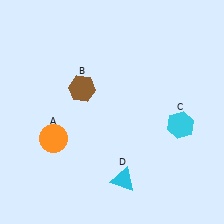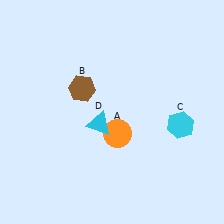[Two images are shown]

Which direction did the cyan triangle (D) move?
The cyan triangle (D) moved up.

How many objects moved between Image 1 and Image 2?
2 objects moved between the two images.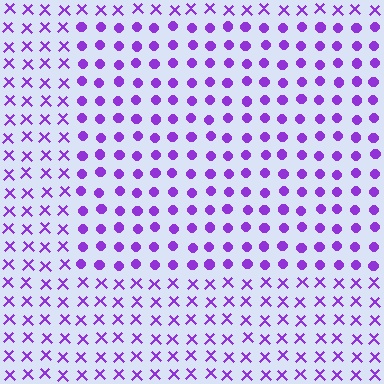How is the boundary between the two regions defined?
The boundary is defined by a change in element shape: circles inside vs. X marks outside. All elements share the same color and spacing.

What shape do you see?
I see a rectangle.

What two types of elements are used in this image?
The image uses circles inside the rectangle region and X marks outside it.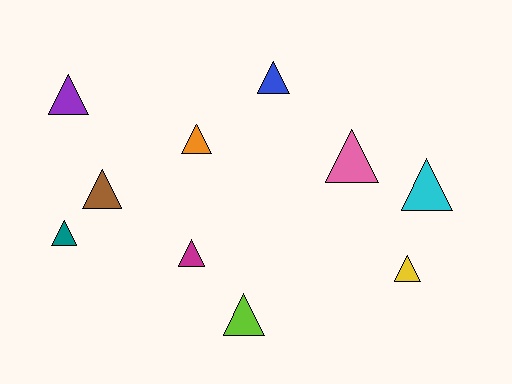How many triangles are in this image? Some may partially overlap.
There are 10 triangles.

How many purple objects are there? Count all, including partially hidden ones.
There is 1 purple object.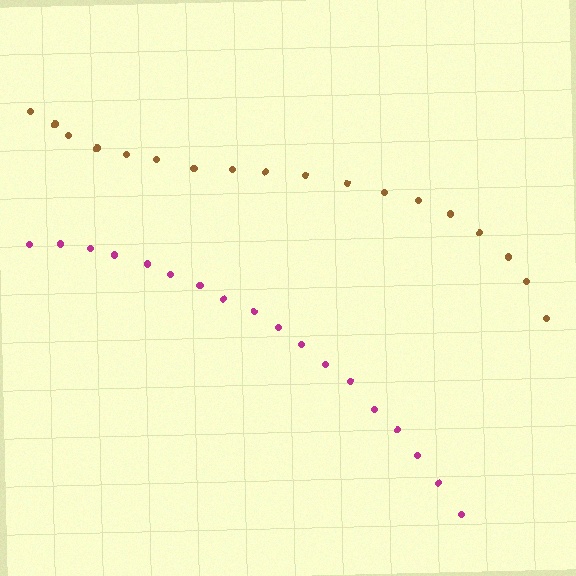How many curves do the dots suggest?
There are 2 distinct paths.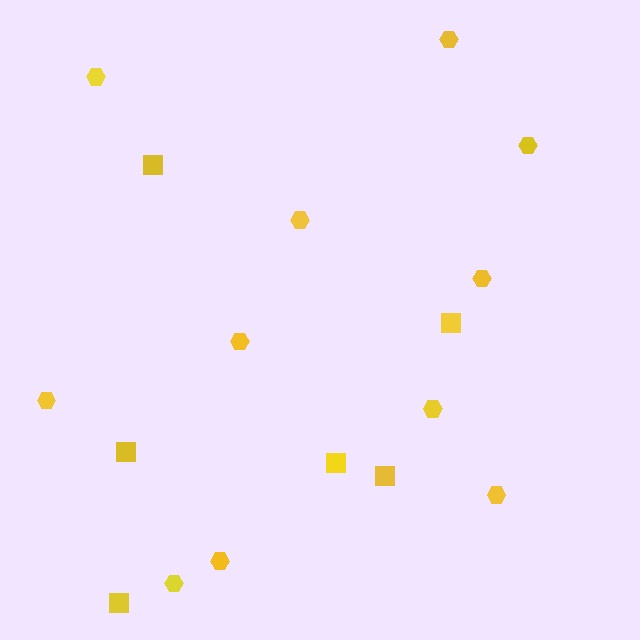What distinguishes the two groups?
There are 2 groups: one group of hexagons (11) and one group of squares (6).